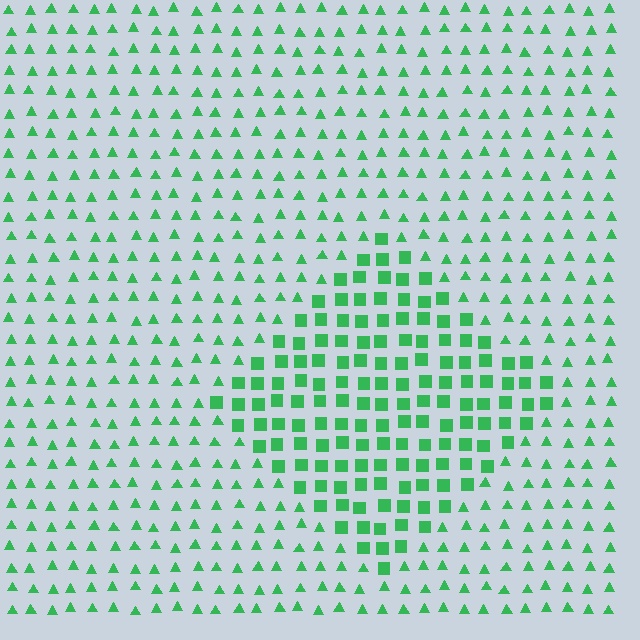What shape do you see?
I see a diamond.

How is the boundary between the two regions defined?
The boundary is defined by a change in element shape: squares inside vs. triangles outside. All elements share the same color and spacing.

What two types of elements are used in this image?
The image uses squares inside the diamond region and triangles outside it.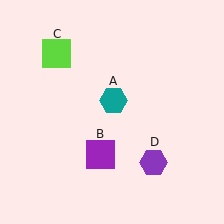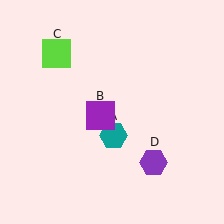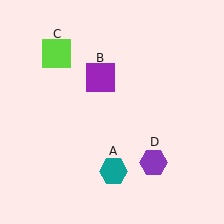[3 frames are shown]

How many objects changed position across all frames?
2 objects changed position: teal hexagon (object A), purple square (object B).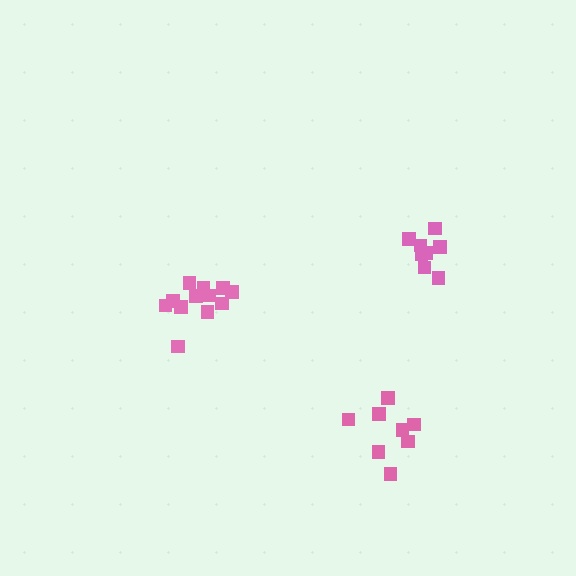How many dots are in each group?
Group 1: 8 dots, Group 2: 8 dots, Group 3: 12 dots (28 total).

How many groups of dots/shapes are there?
There are 3 groups.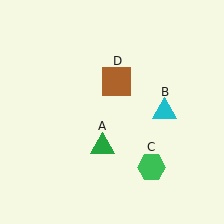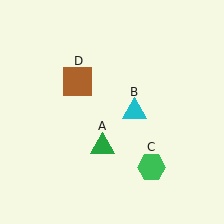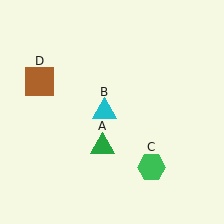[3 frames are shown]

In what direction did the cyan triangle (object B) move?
The cyan triangle (object B) moved left.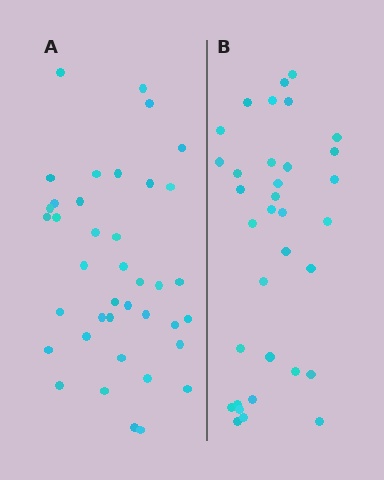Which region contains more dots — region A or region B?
Region A (the left region) has more dots.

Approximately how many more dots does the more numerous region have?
Region A has about 5 more dots than region B.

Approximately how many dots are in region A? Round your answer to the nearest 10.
About 40 dots. (The exact count is 39, which rounds to 40.)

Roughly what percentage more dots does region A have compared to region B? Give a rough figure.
About 15% more.